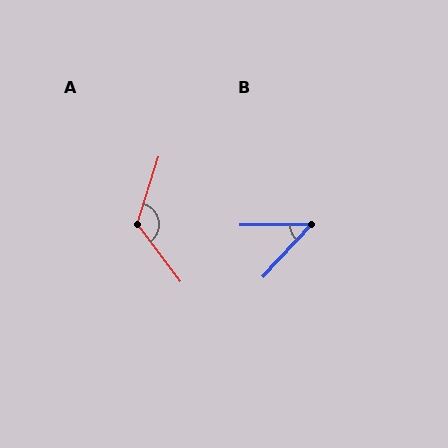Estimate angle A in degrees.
Approximately 126 degrees.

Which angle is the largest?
A, at approximately 126 degrees.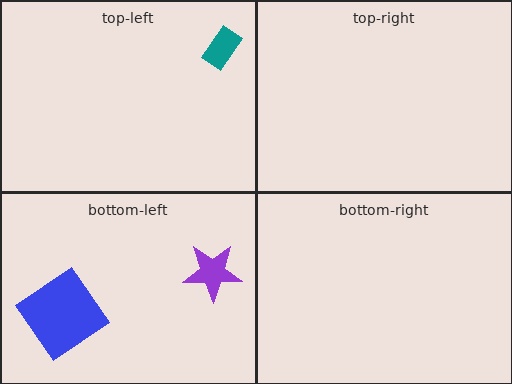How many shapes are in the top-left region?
1.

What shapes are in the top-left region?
The teal rectangle.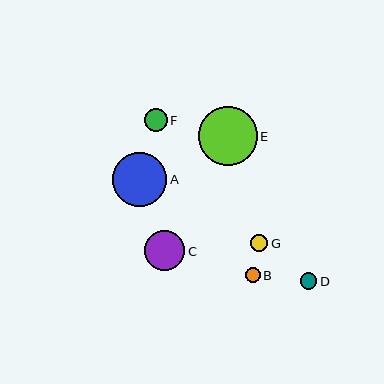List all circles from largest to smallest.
From largest to smallest: E, A, C, F, G, D, B.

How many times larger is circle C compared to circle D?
Circle C is approximately 2.3 times the size of circle D.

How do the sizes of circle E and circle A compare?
Circle E and circle A are approximately the same size.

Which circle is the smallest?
Circle B is the smallest with a size of approximately 15 pixels.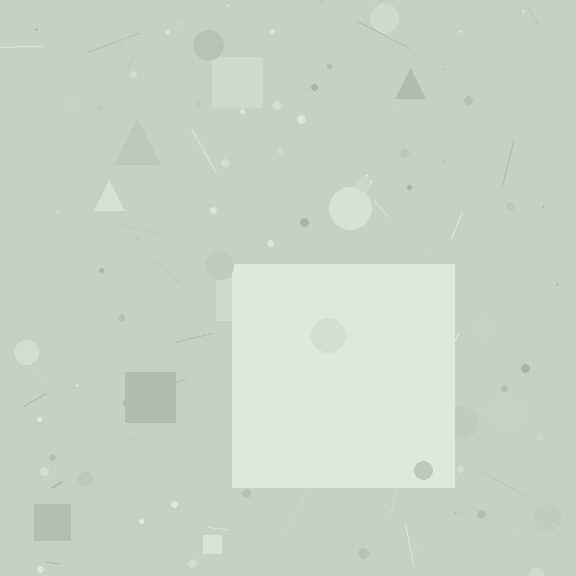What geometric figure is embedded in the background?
A square is embedded in the background.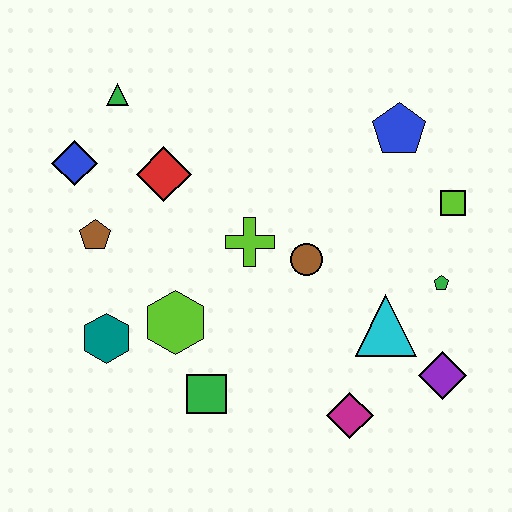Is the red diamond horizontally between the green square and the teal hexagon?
Yes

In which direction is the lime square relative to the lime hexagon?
The lime square is to the right of the lime hexagon.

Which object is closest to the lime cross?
The brown circle is closest to the lime cross.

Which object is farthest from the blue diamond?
The purple diamond is farthest from the blue diamond.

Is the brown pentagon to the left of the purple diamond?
Yes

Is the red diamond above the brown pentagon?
Yes